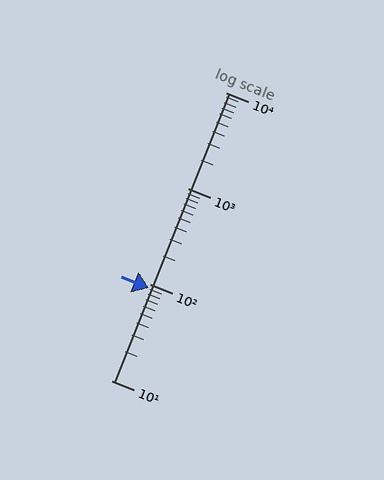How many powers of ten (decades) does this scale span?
The scale spans 3 decades, from 10 to 10000.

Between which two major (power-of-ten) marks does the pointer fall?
The pointer is between 10 and 100.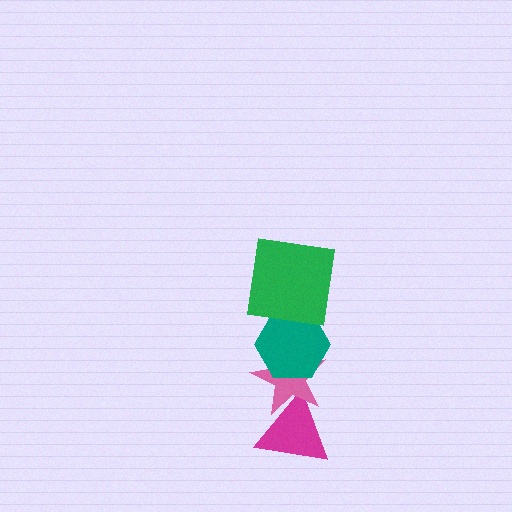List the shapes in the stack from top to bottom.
From top to bottom: the green square, the teal hexagon, the pink star, the magenta triangle.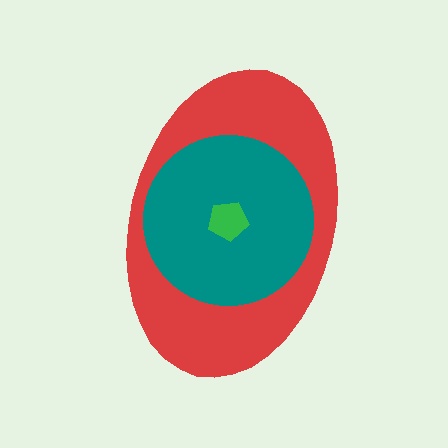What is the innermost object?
The green pentagon.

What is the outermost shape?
The red ellipse.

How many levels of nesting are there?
3.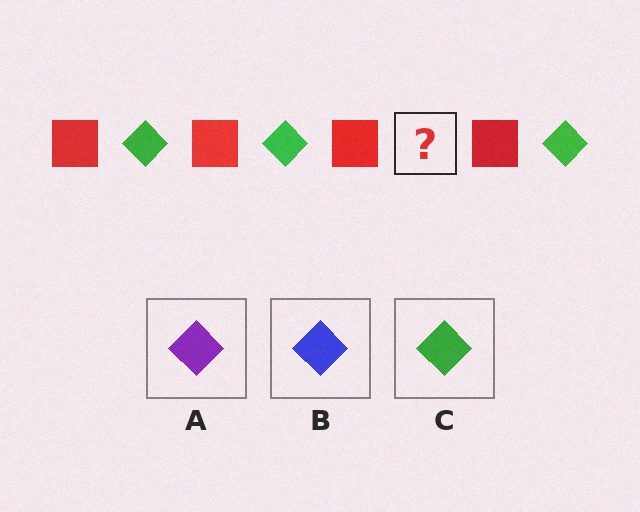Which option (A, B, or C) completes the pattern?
C.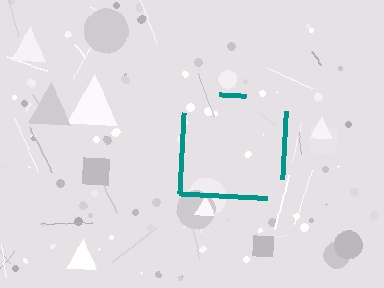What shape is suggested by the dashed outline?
The dashed outline suggests a square.